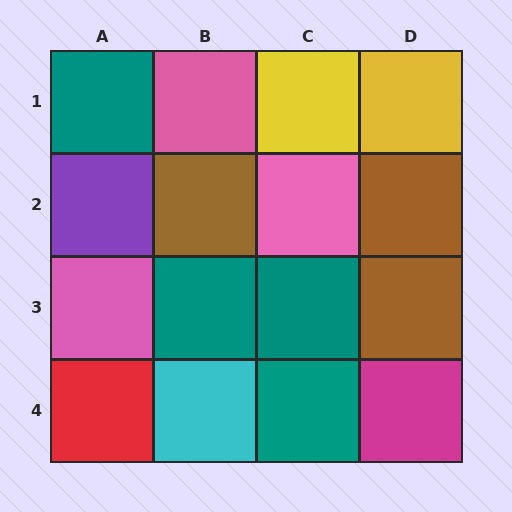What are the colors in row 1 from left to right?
Teal, pink, yellow, yellow.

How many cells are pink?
3 cells are pink.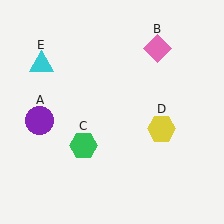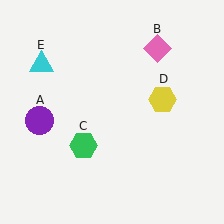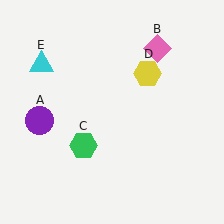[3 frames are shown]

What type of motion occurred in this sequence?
The yellow hexagon (object D) rotated counterclockwise around the center of the scene.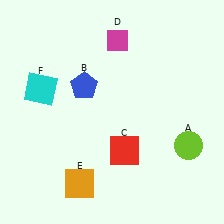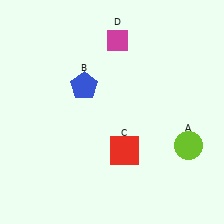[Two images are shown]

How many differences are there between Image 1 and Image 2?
There are 2 differences between the two images.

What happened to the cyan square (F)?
The cyan square (F) was removed in Image 2. It was in the top-left area of Image 1.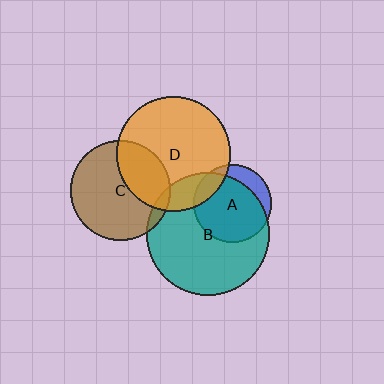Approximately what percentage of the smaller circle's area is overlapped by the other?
Approximately 80%.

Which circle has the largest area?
Circle B (teal).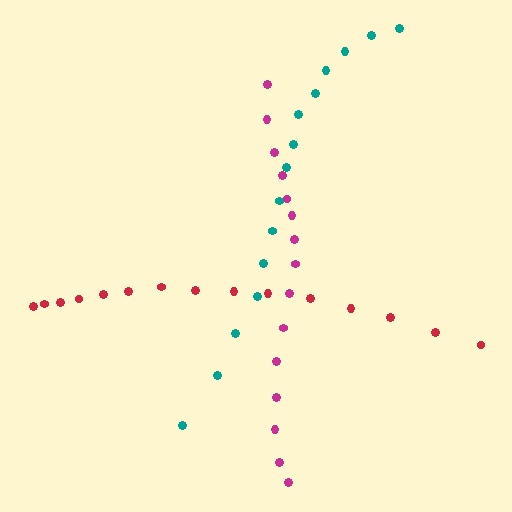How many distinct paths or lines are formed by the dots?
There are 3 distinct paths.